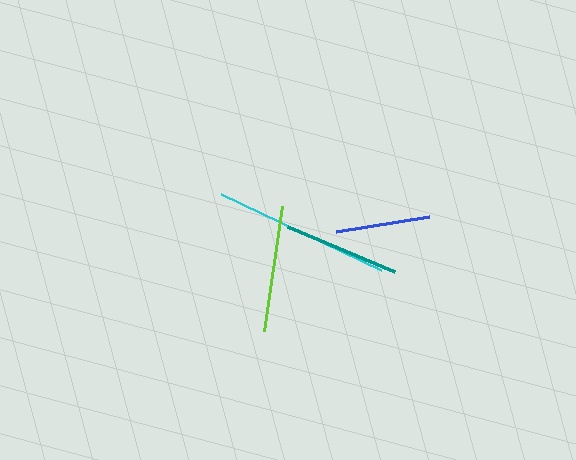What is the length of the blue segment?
The blue segment is approximately 94 pixels long.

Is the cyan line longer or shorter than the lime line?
The cyan line is longer than the lime line.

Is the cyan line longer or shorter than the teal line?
The cyan line is longer than the teal line.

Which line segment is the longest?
The cyan line is the longest at approximately 177 pixels.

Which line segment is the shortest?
The blue line is the shortest at approximately 94 pixels.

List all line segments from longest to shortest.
From longest to shortest: cyan, lime, teal, blue.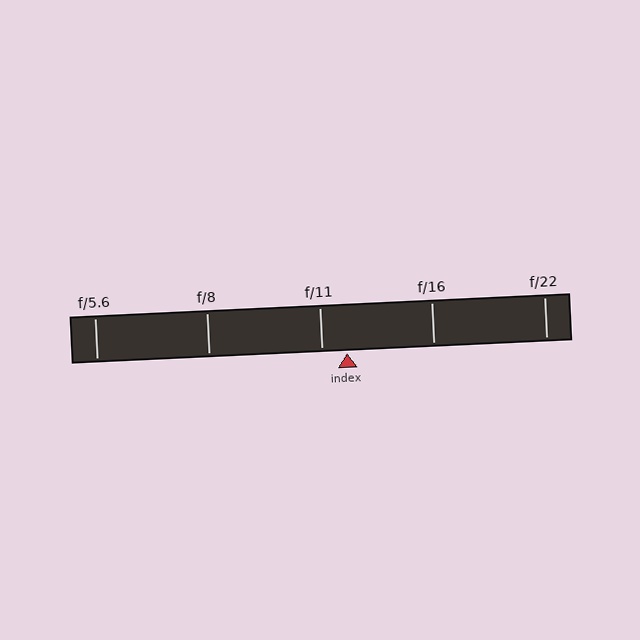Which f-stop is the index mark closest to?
The index mark is closest to f/11.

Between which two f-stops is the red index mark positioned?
The index mark is between f/11 and f/16.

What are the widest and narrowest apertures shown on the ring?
The widest aperture shown is f/5.6 and the narrowest is f/22.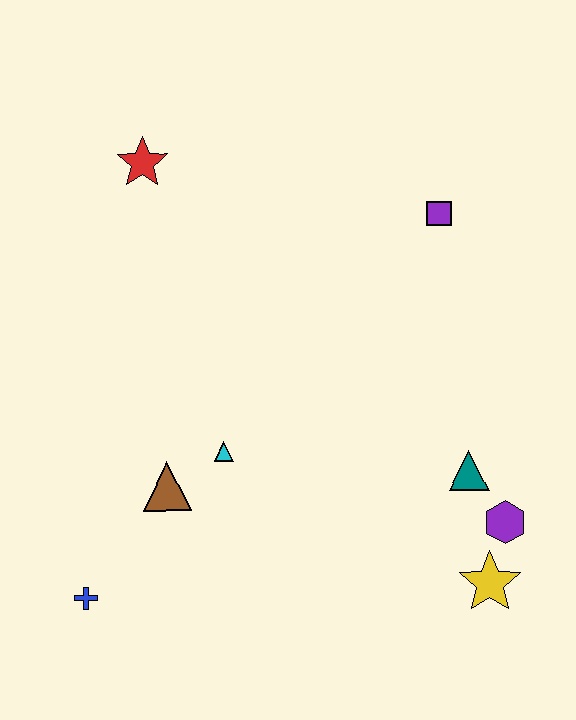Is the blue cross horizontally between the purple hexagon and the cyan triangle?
No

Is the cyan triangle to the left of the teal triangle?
Yes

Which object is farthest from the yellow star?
The red star is farthest from the yellow star.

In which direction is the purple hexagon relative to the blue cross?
The purple hexagon is to the right of the blue cross.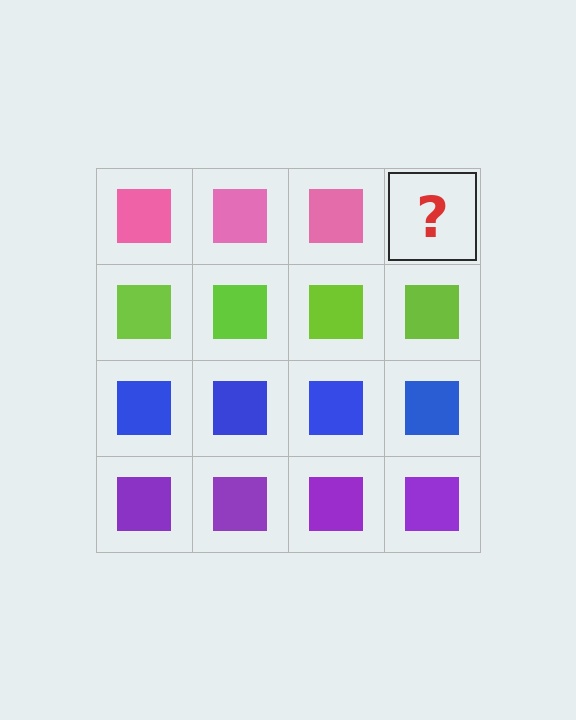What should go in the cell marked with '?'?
The missing cell should contain a pink square.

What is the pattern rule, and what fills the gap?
The rule is that each row has a consistent color. The gap should be filled with a pink square.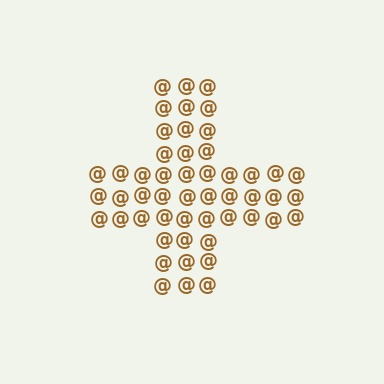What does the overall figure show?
The overall figure shows a cross.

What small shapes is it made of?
It is made of small at signs.